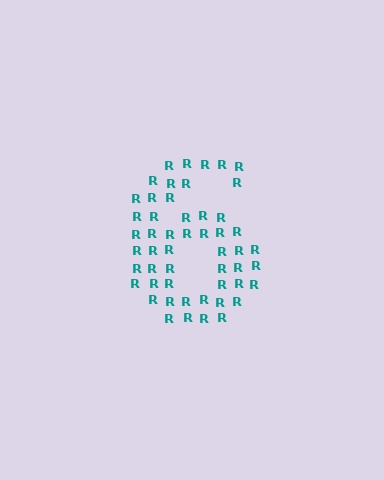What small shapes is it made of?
It is made of small letter R's.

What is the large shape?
The large shape is the digit 6.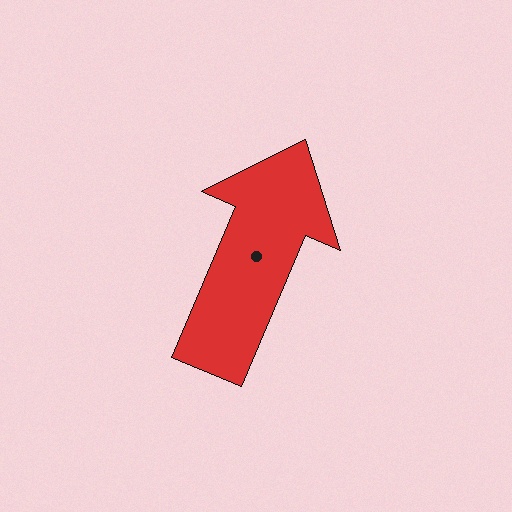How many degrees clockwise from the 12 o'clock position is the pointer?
Approximately 23 degrees.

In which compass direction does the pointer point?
Northeast.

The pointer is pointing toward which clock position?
Roughly 1 o'clock.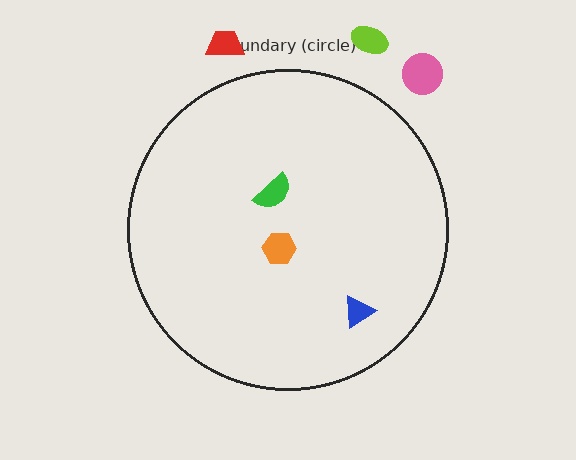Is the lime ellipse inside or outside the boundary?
Outside.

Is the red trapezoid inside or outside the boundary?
Outside.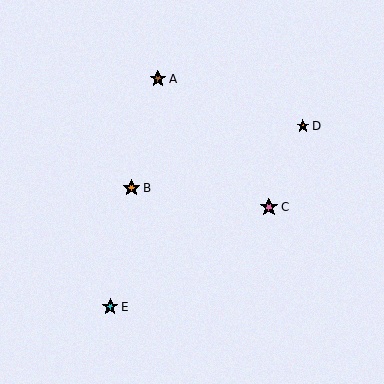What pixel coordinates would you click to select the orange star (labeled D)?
Click at (303, 126) to select the orange star D.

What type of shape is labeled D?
Shape D is an orange star.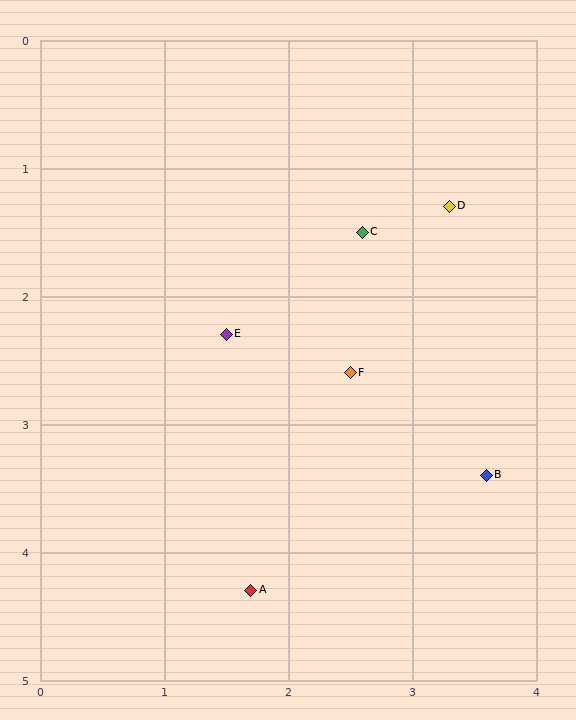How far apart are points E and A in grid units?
Points E and A are about 2.0 grid units apart.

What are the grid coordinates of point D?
Point D is at approximately (3.3, 1.3).